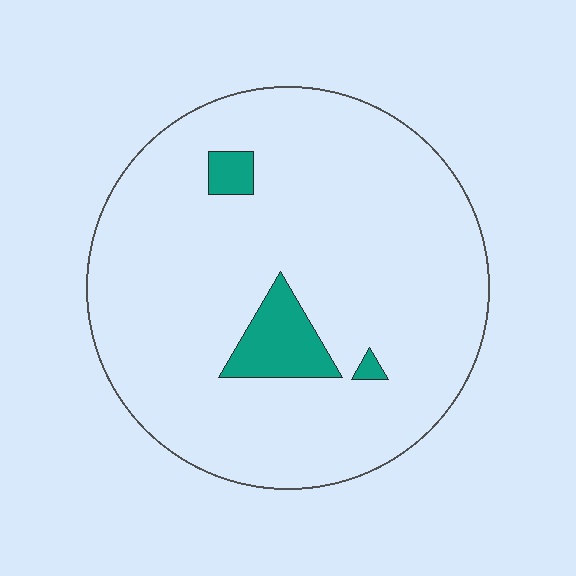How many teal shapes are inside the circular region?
3.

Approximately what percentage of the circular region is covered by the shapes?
Approximately 5%.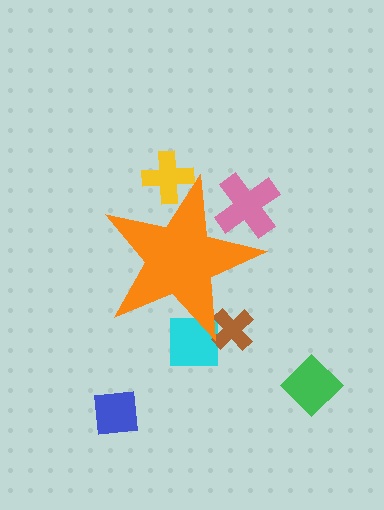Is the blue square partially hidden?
No, the blue square is fully visible.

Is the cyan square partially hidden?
Yes, the cyan square is partially hidden behind the orange star.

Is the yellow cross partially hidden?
Yes, the yellow cross is partially hidden behind the orange star.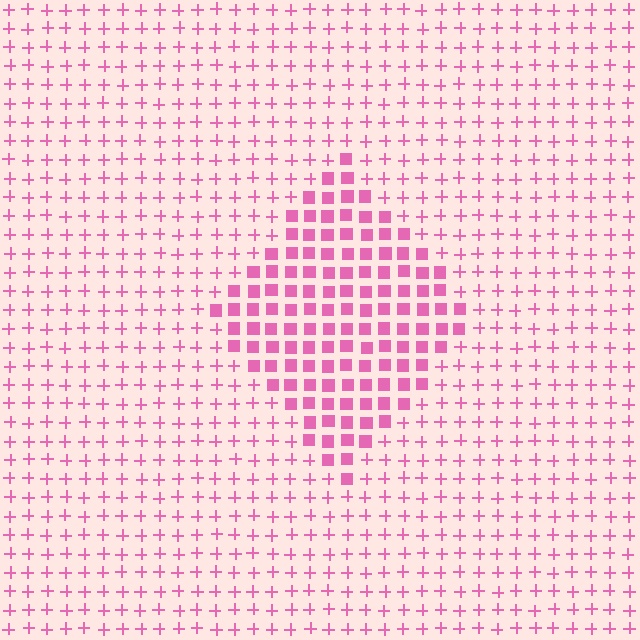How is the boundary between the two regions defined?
The boundary is defined by a change in element shape: squares inside vs. plus signs outside. All elements share the same color and spacing.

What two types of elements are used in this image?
The image uses squares inside the diamond region and plus signs outside it.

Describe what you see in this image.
The image is filled with small pink elements arranged in a uniform grid. A diamond-shaped region contains squares, while the surrounding area contains plus signs. The boundary is defined purely by the change in element shape.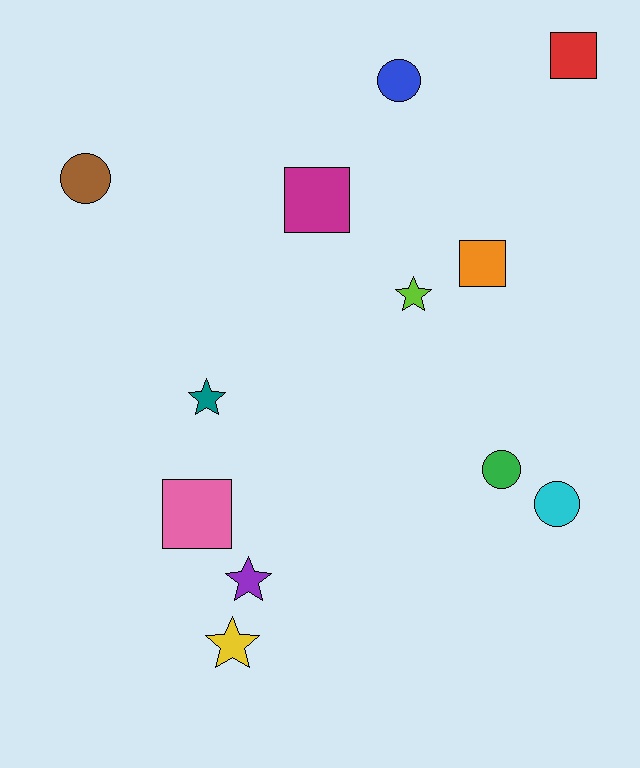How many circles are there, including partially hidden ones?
There are 4 circles.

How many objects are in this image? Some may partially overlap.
There are 12 objects.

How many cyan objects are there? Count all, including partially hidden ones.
There is 1 cyan object.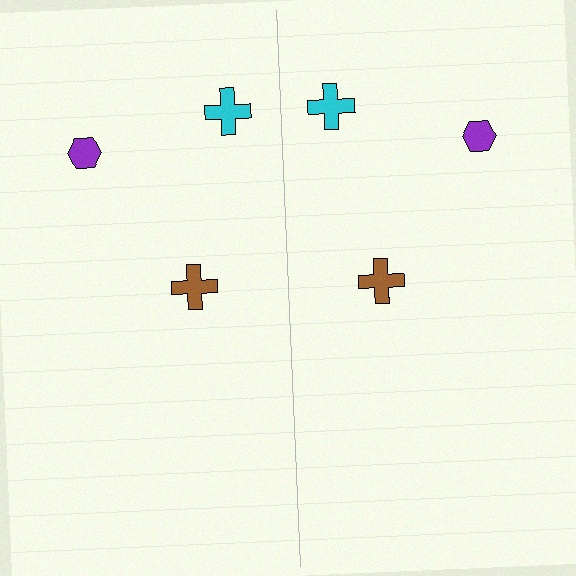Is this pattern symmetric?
Yes, this pattern has bilateral (reflection) symmetry.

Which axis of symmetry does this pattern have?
The pattern has a vertical axis of symmetry running through the center of the image.